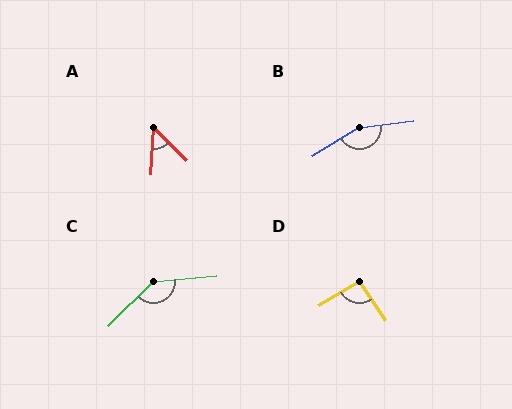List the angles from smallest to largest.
A (49°), D (95°), C (141°), B (156°).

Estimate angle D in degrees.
Approximately 95 degrees.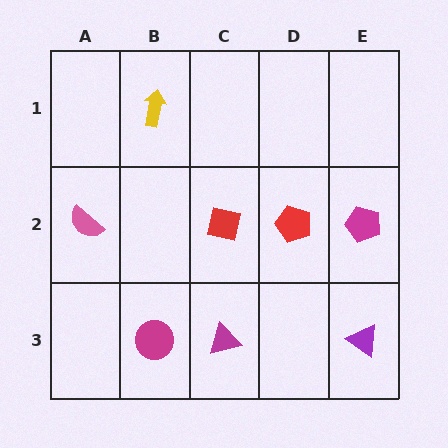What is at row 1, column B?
A yellow arrow.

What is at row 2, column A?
A pink semicircle.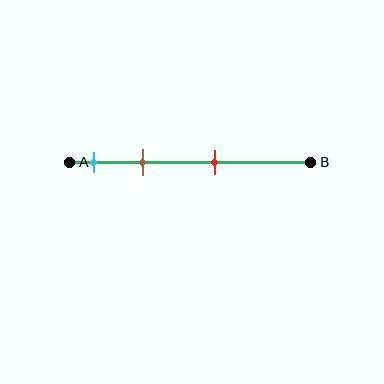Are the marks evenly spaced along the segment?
No, the marks are not evenly spaced.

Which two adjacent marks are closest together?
The cyan and brown marks are the closest adjacent pair.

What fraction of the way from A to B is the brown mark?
The brown mark is approximately 30% (0.3) of the way from A to B.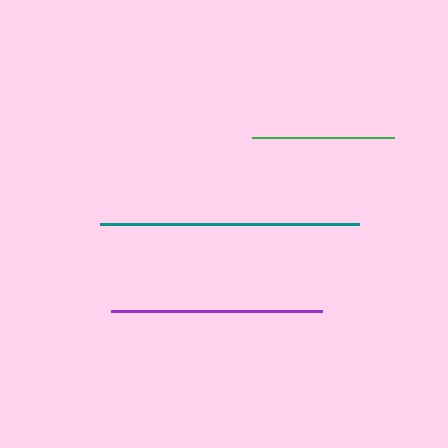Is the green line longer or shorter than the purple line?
The purple line is longer than the green line.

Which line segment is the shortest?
The green line is the shortest at approximately 143 pixels.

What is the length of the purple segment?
The purple segment is approximately 211 pixels long.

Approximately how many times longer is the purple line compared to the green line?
The purple line is approximately 1.5 times the length of the green line.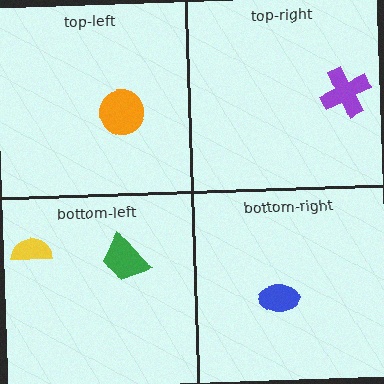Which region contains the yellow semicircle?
The bottom-left region.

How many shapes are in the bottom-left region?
2.